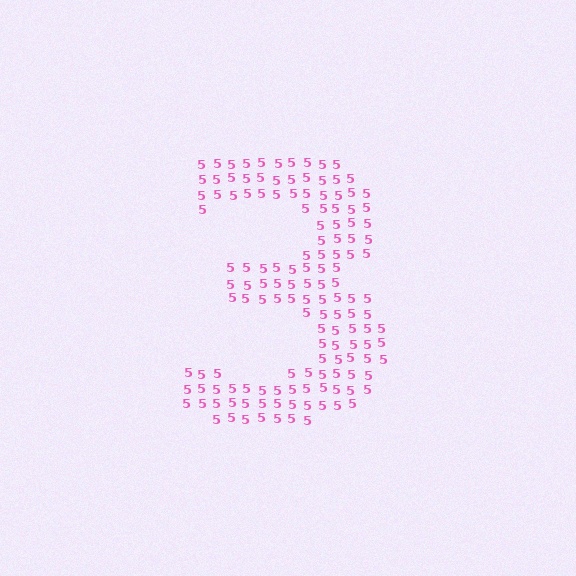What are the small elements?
The small elements are digit 5's.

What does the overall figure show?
The overall figure shows the digit 3.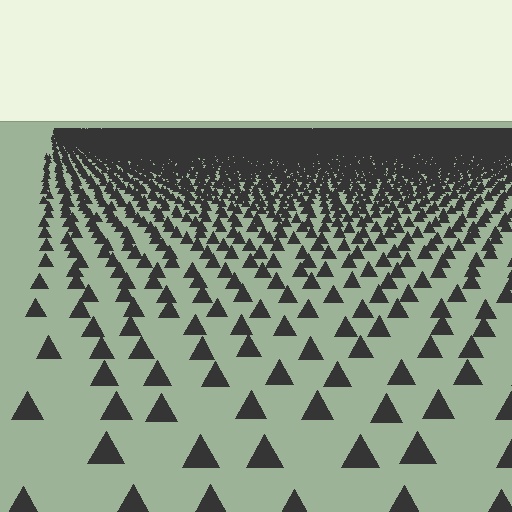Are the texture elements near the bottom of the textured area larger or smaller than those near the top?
Larger. Near the bottom, elements are closer to the viewer and appear at a bigger on-screen size.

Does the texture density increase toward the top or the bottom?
Density increases toward the top.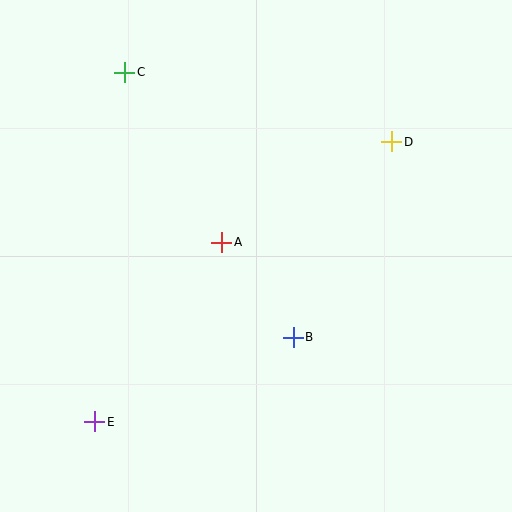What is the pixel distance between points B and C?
The distance between B and C is 314 pixels.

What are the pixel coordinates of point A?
Point A is at (222, 242).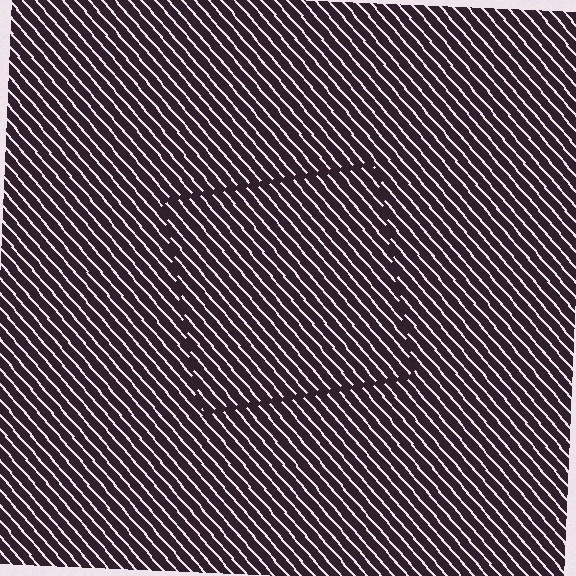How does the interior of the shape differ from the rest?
The interior of the shape contains the same grating, shifted by half a period — the contour is defined by the phase discontinuity where line-ends from the inner and outer gratings abut.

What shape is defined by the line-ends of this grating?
An illusory square. The interior of the shape contains the same grating, shifted by half a period — the contour is defined by the phase discontinuity where line-ends from the inner and outer gratings abut.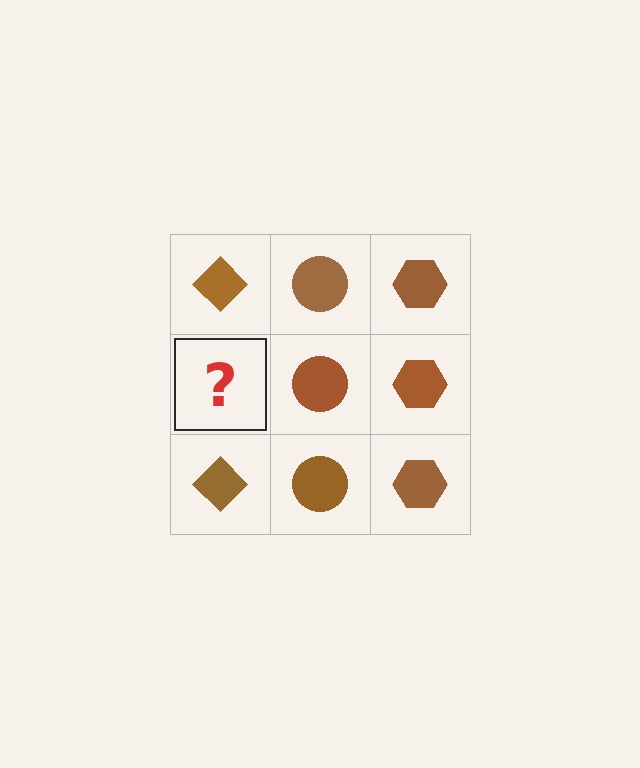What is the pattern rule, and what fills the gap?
The rule is that each column has a consistent shape. The gap should be filled with a brown diamond.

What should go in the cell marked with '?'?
The missing cell should contain a brown diamond.